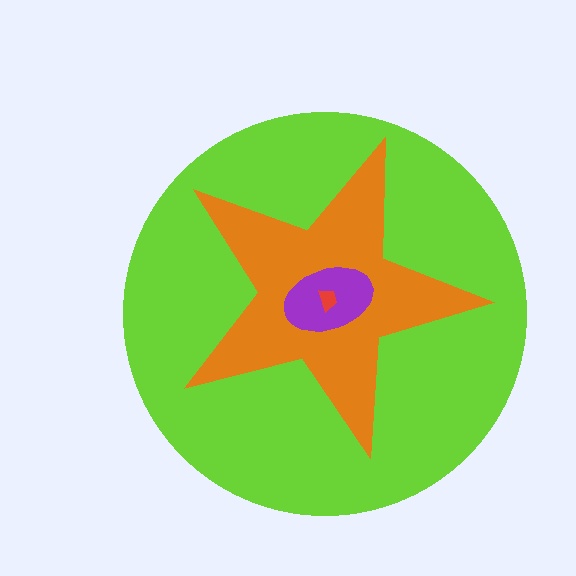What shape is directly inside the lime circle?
The orange star.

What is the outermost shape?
The lime circle.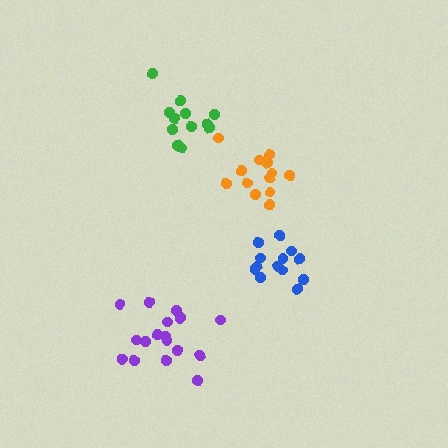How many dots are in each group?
Group 1: 12 dots, Group 2: 17 dots, Group 3: 13 dots, Group 4: 13 dots (55 total).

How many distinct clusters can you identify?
There are 4 distinct clusters.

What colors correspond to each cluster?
The clusters are colored: green, purple, blue, orange.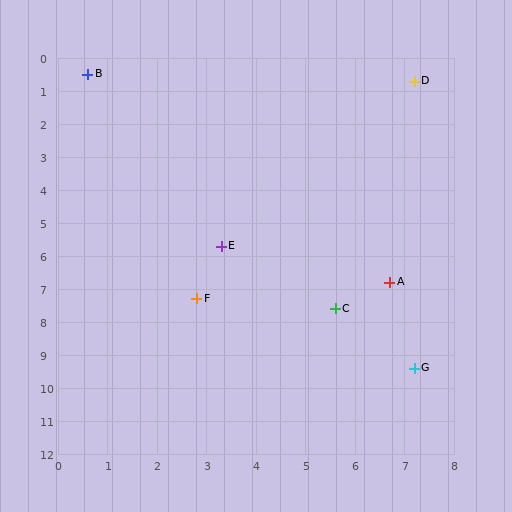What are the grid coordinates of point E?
Point E is at approximately (3.3, 5.7).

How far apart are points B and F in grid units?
Points B and F are about 7.1 grid units apart.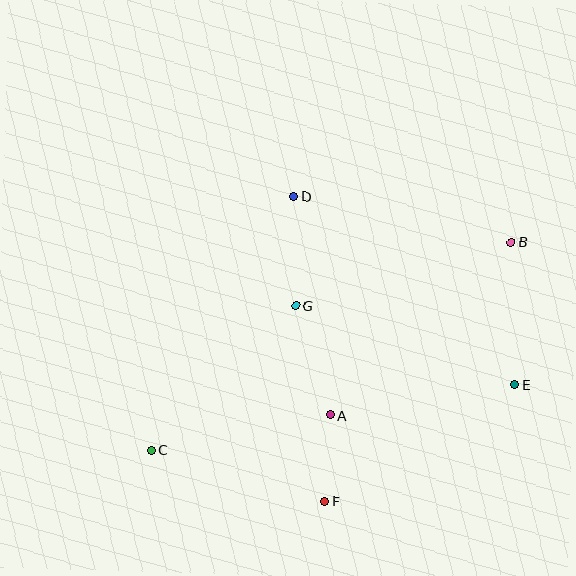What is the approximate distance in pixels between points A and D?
The distance between A and D is approximately 222 pixels.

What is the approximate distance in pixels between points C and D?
The distance between C and D is approximately 291 pixels.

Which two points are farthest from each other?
Points B and C are farthest from each other.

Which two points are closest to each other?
Points A and F are closest to each other.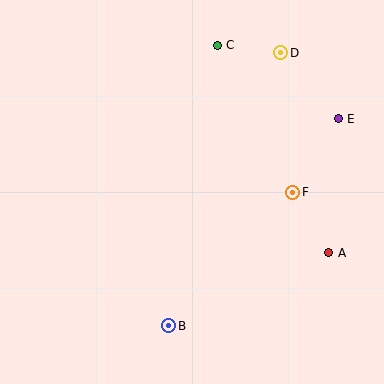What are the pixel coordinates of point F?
Point F is at (293, 192).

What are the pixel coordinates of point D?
Point D is at (281, 53).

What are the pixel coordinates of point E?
Point E is at (338, 119).